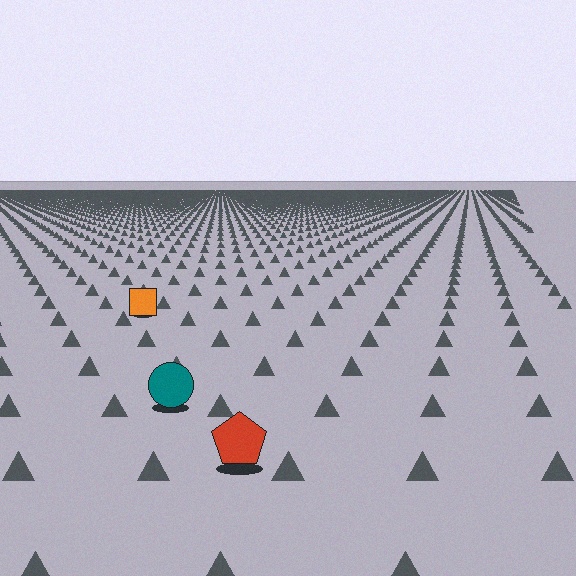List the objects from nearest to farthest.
From nearest to farthest: the red pentagon, the teal circle, the orange square.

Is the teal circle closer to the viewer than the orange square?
Yes. The teal circle is closer — you can tell from the texture gradient: the ground texture is coarser near it.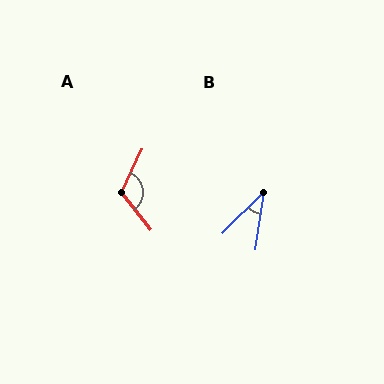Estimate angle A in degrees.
Approximately 116 degrees.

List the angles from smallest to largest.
B (37°), A (116°).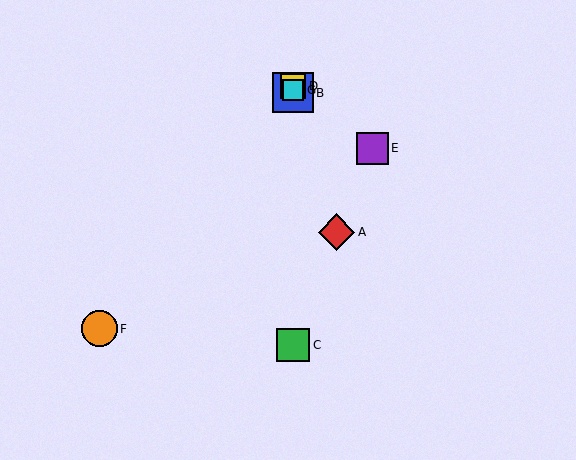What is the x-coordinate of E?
Object E is at x≈372.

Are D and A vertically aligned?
No, D is at x≈293 and A is at x≈336.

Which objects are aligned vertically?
Objects B, C, D, G are aligned vertically.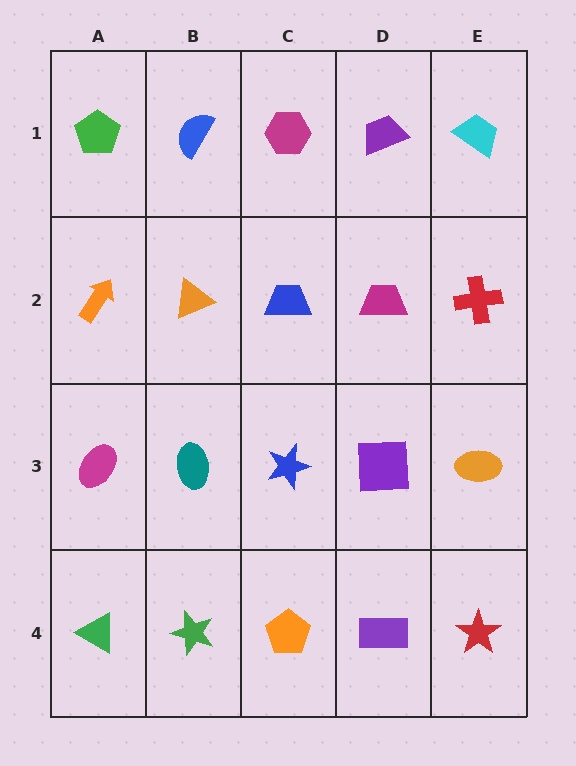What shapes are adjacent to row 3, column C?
A blue trapezoid (row 2, column C), an orange pentagon (row 4, column C), a teal ellipse (row 3, column B), a purple square (row 3, column D).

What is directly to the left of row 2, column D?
A blue trapezoid.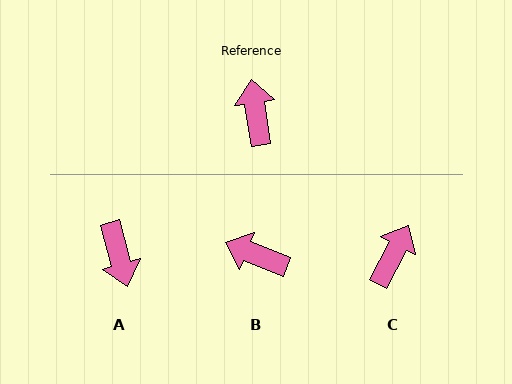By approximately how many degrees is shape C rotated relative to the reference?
Approximately 36 degrees clockwise.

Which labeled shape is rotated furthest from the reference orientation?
A, about 173 degrees away.